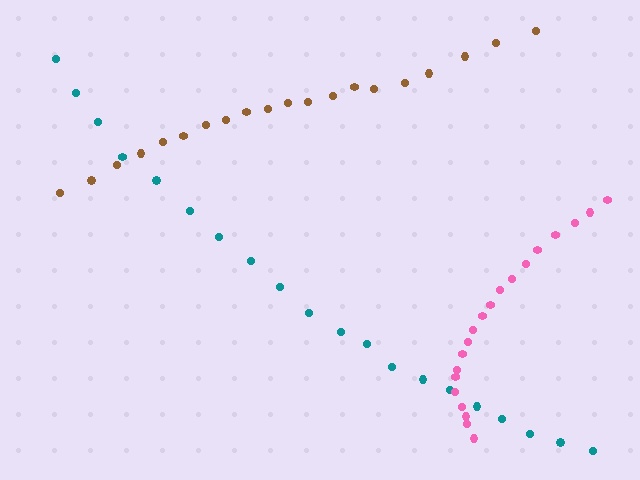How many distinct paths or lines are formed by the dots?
There are 3 distinct paths.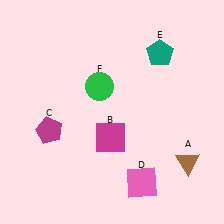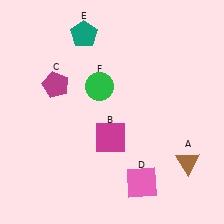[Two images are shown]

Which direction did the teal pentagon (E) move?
The teal pentagon (E) moved left.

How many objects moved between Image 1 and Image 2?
2 objects moved between the two images.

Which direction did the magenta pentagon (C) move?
The magenta pentagon (C) moved up.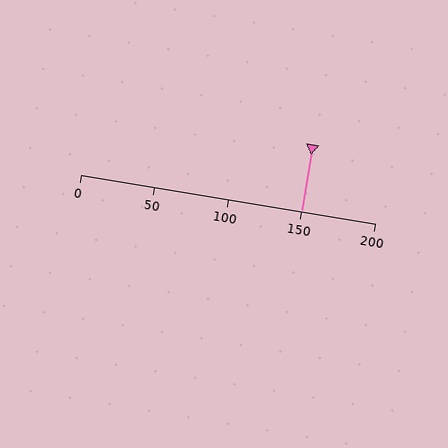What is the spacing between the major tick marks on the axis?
The major ticks are spaced 50 apart.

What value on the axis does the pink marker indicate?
The marker indicates approximately 150.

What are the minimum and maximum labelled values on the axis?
The axis runs from 0 to 200.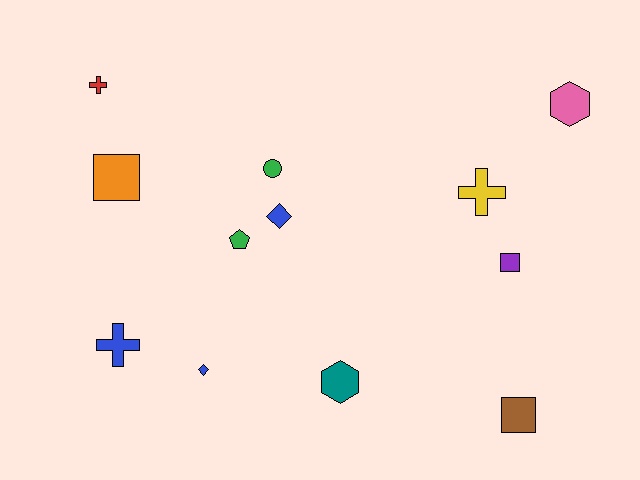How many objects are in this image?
There are 12 objects.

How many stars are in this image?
There are no stars.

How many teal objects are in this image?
There is 1 teal object.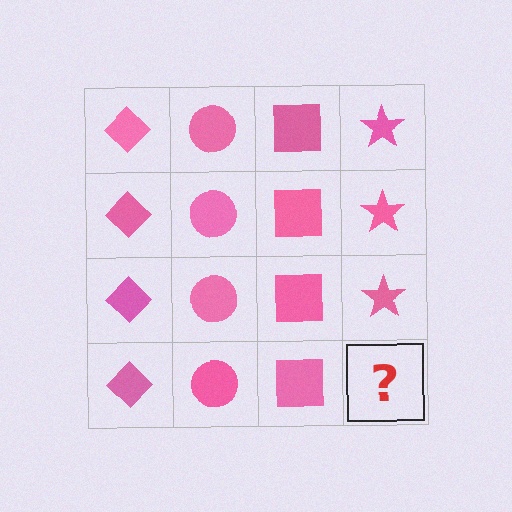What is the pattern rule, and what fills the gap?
The rule is that each column has a consistent shape. The gap should be filled with a pink star.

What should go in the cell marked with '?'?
The missing cell should contain a pink star.